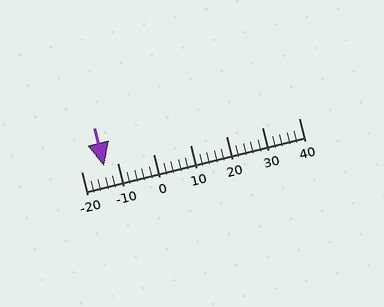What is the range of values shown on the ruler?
The ruler shows values from -20 to 40.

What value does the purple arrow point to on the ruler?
The purple arrow points to approximately -14.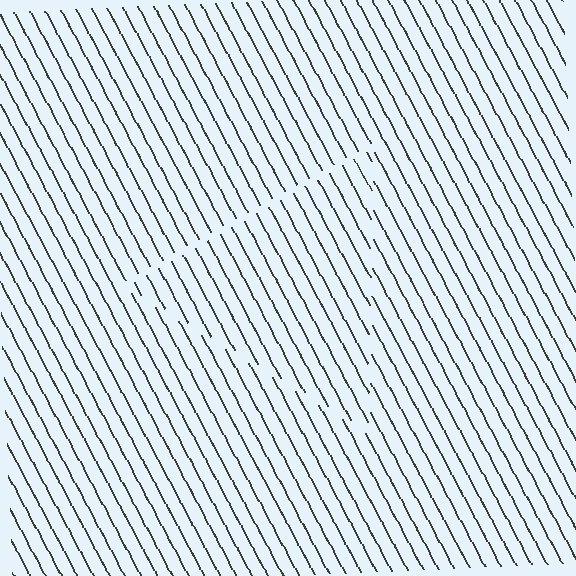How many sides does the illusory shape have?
3 sides — the line-ends trace a triangle.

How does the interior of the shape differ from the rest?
The interior of the shape contains the same grating, shifted by half a period — the contour is defined by the phase discontinuity where line-ends from the inner and outer gratings abut.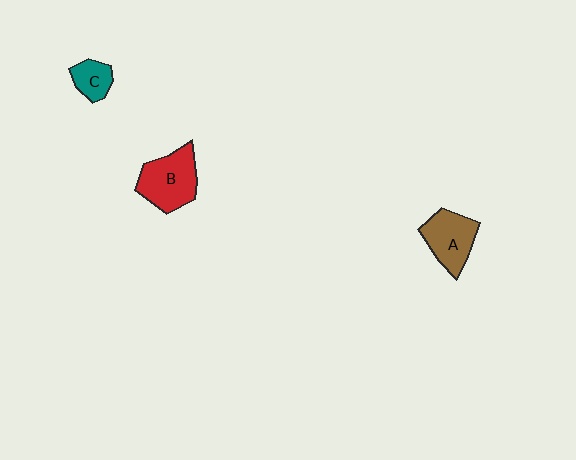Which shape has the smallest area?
Shape C (teal).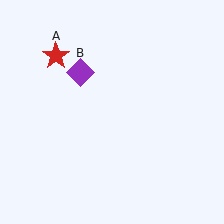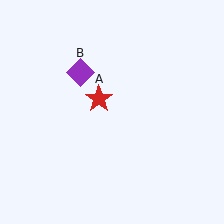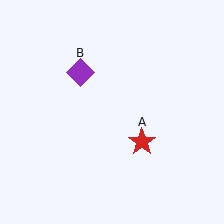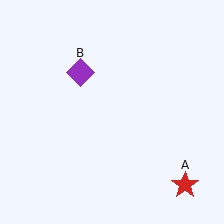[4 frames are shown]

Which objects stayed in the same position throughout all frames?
Purple diamond (object B) remained stationary.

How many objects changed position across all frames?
1 object changed position: red star (object A).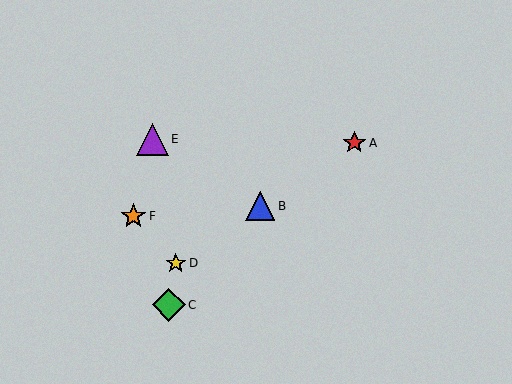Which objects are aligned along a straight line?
Objects A, B, D are aligned along a straight line.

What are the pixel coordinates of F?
Object F is at (133, 216).